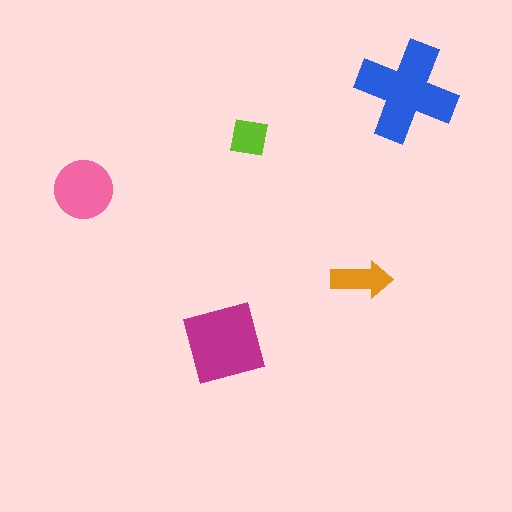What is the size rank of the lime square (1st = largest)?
5th.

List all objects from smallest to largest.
The lime square, the orange arrow, the pink circle, the magenta square, the blue cross.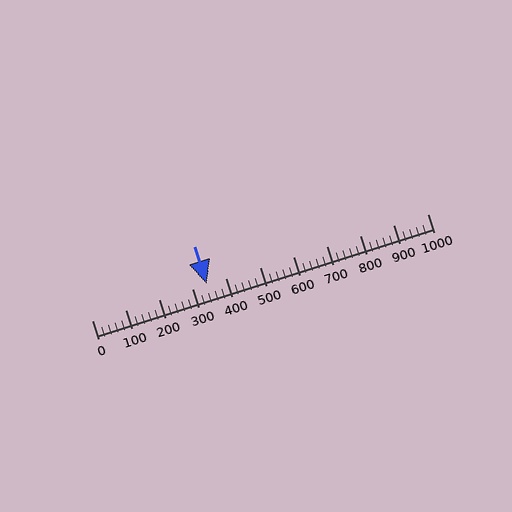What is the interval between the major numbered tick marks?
The major tick marks are spaced 100 units apart.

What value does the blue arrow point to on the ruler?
The blue arrow points to approximately 342.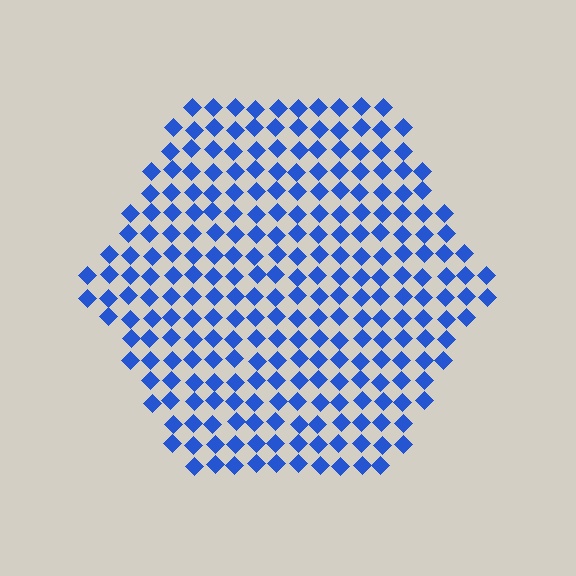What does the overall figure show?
The overall figure shows a hexagon.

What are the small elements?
The small elements are diamonds.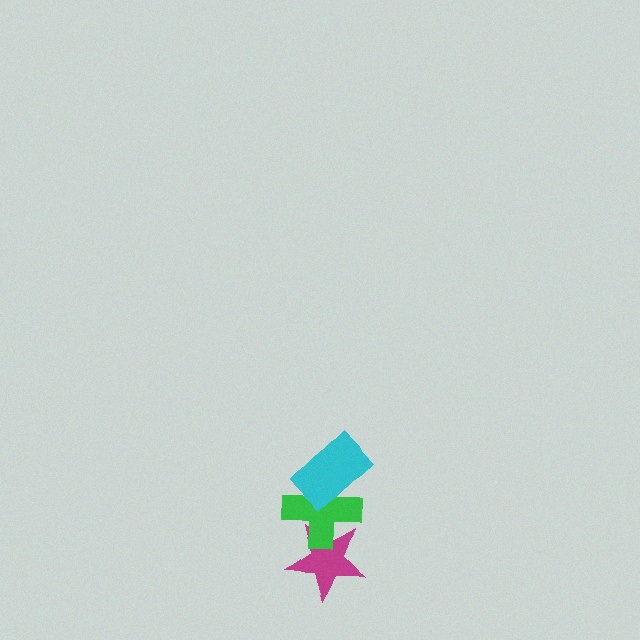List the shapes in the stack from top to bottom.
From top to bottom: the cyan rectangle, the green cross, the magenta star.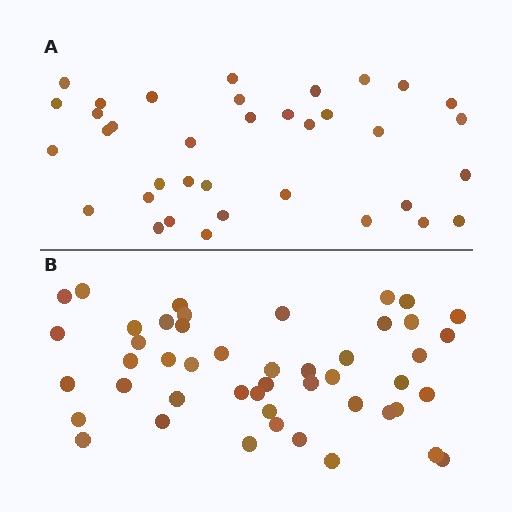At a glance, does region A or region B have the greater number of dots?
Region B (the bottom region) has more dots.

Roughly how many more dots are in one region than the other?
Region B has roughly 12 or so more dots than region A.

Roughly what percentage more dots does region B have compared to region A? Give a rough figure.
About 30% more.